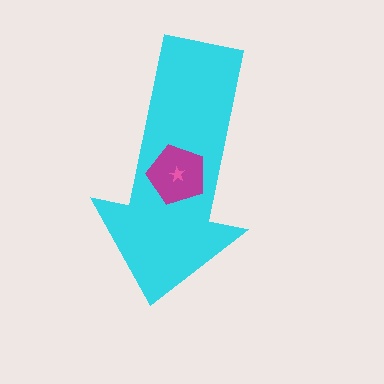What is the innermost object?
The pink star.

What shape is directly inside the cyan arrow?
The magenta pentagon.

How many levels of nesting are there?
3.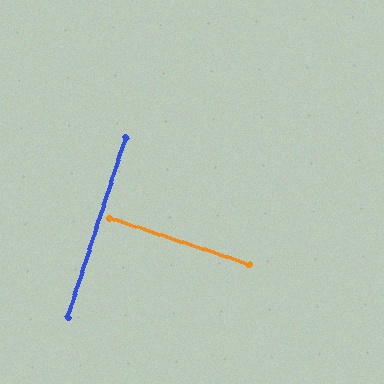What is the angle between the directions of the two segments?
Approximately 89 degrees.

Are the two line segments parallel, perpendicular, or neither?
Perpendicular — they meet at approximately 89°.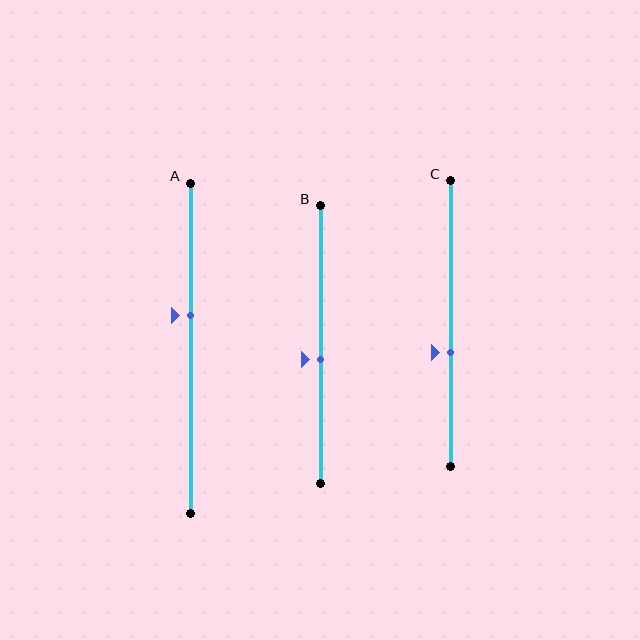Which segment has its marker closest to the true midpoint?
Segment B has its marker closest to the true midpoint.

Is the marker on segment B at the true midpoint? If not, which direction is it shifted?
No, the marker on segment B is shifted downward by about 5% of the segment length.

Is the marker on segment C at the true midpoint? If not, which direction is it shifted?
No, the marker on segment C is shifted downward by about 10% of the segment length.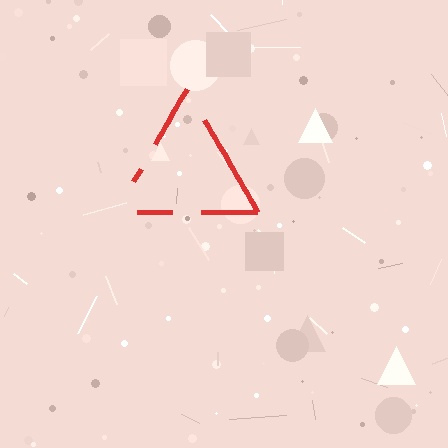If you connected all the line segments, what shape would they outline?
They would outline a triangle.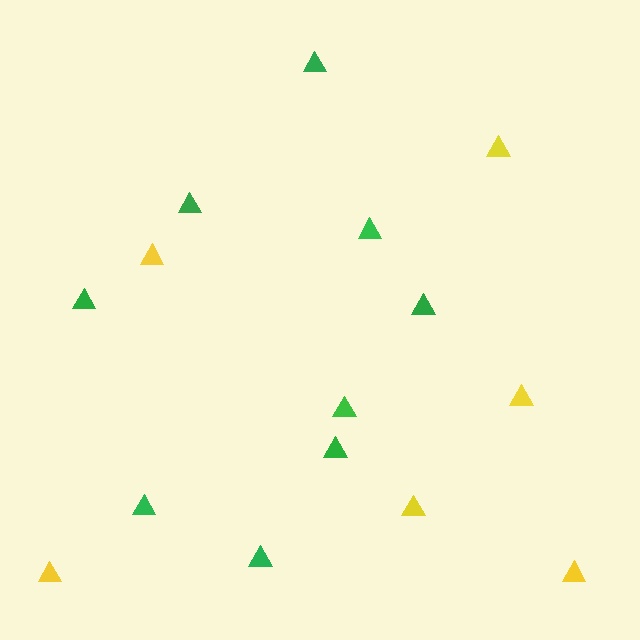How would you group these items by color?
There are 2 groups: one group of green triangles (9) and one group of yellow triangles (6).